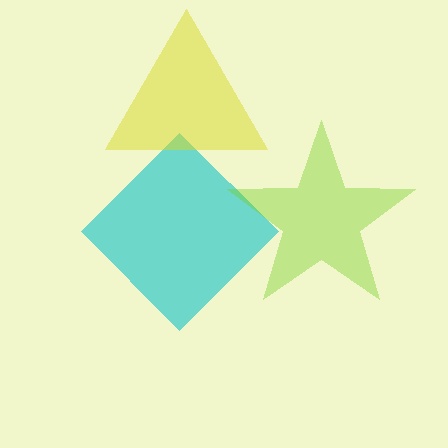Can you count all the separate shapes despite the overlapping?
Yes, there are 3 separate shapes.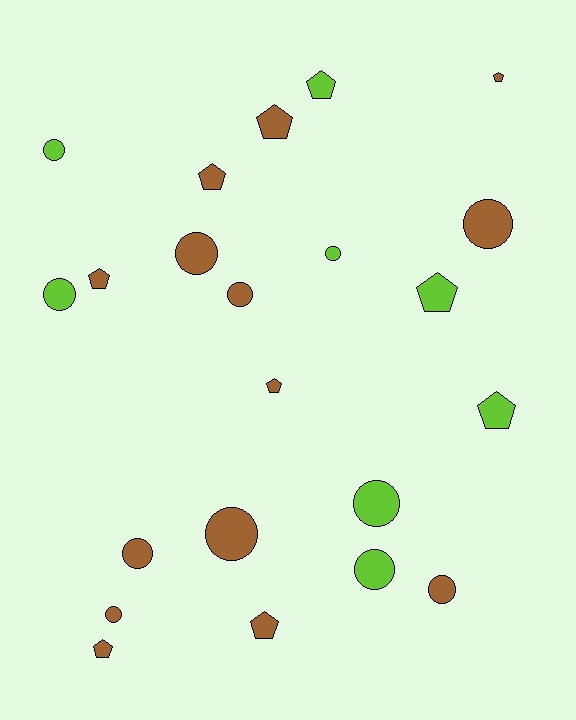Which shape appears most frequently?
Circle, with 12 objects.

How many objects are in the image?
There are 22 objects.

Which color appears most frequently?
Brown, with 14 objects.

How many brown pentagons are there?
There are 7 brown pentagons.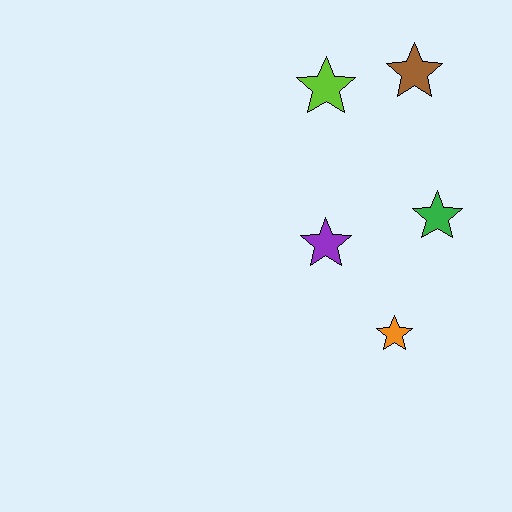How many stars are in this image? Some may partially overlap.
There are 5 stars.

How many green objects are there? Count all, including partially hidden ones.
There is 1 green object.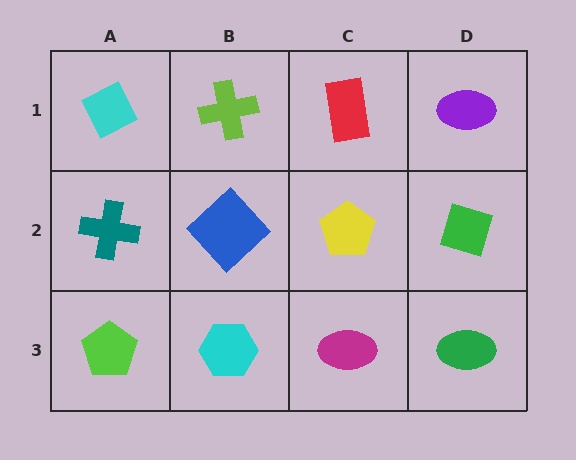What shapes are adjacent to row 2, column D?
A purple ellipse (row 1, column D), a green ellipse (row 3, column D), a yellow pentagon (row 2, column C).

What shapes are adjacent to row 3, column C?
A yellow pentagon (row 2, column C), a cyan hexagon (row 3, column B), a green ellipse (row 3, column D).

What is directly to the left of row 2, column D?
A yellow pentagon.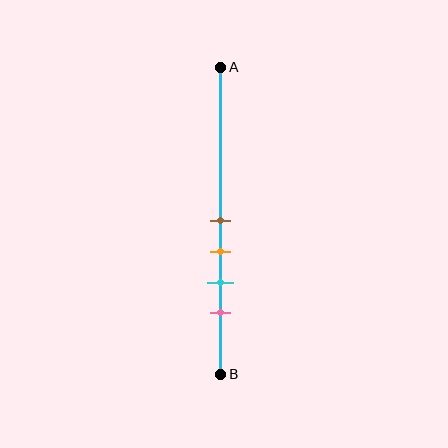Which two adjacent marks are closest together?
The brown and orange marks are the closest adjacent pair.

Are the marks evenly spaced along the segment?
Yes, the marks are approximately evenly spaced.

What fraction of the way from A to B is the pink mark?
The pink mark is approximately 80% (0.8) of the way from A to B.